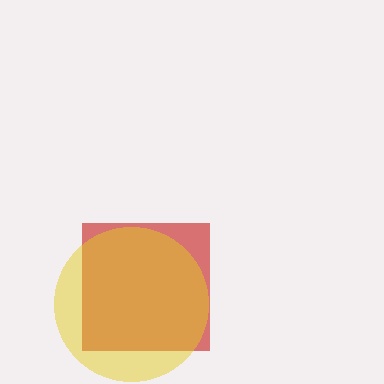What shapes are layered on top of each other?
The layered shapes are: a red square, a yellow circle.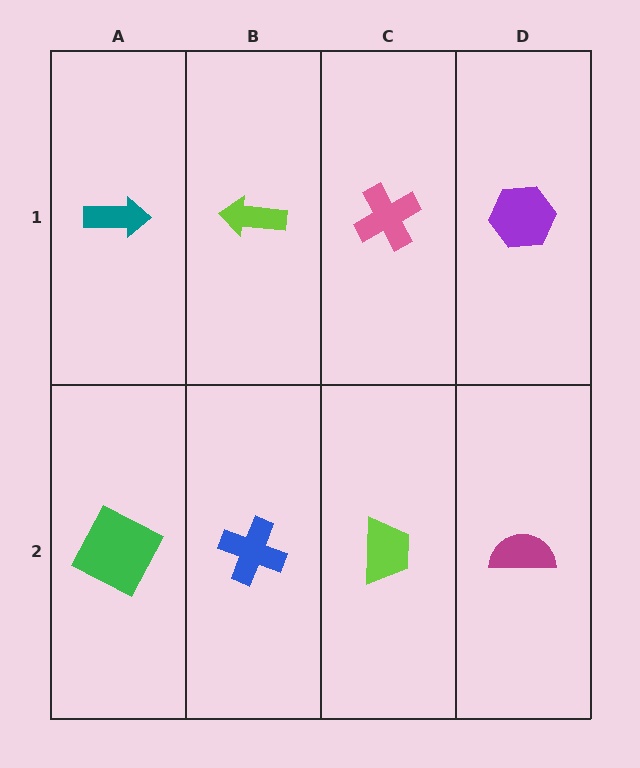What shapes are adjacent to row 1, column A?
A green square (row 2, column A), a lime arrow (row 1, column B).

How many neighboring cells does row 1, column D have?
2.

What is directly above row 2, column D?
A purple hexagon.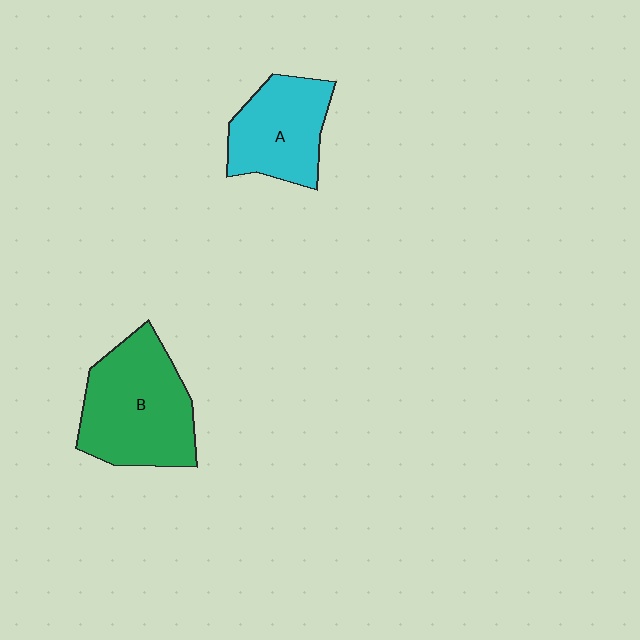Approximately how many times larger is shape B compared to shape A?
Approximately 1.4 times.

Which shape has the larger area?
Shape B (green).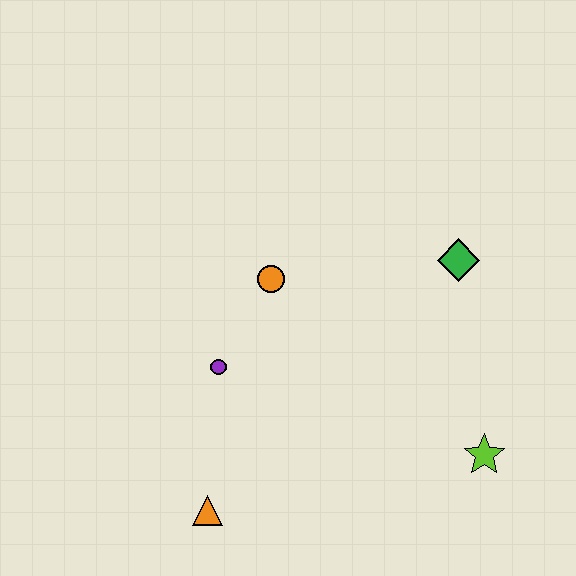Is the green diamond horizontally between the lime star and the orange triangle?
Yes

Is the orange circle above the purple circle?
Yes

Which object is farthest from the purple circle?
The lime star is farthest from the purple circle.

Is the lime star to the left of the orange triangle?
No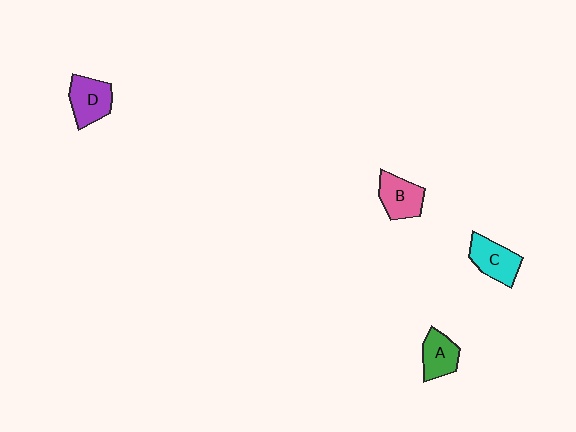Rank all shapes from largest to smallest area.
From largest to smallest: D (purple), C (cyan), B (pink), A (green).